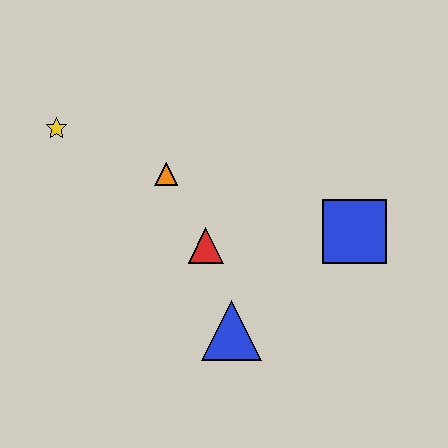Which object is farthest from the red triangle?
The yellow star is farthest from the red triangle.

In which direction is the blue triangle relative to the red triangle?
The blue triangle is below the red triangle.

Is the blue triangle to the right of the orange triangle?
Yes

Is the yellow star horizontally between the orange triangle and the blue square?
No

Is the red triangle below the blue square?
Yes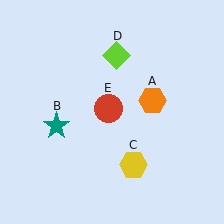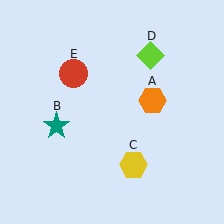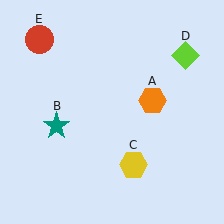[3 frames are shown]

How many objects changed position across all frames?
2 objects changed position: lime diamond (object D), red circle (object E).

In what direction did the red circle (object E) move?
The red circle (object E) moved up and to the left.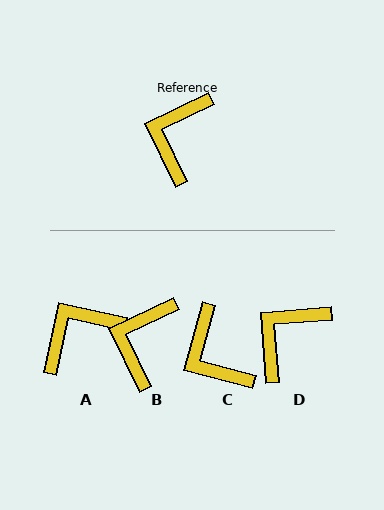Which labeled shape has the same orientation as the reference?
B.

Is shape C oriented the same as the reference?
No, it is off by about 50 degrees.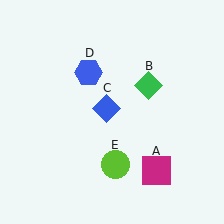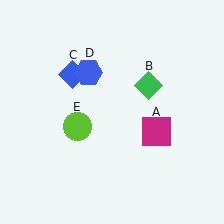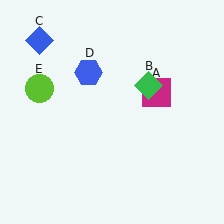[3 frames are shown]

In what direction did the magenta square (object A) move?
The magenta square (object A) moved up.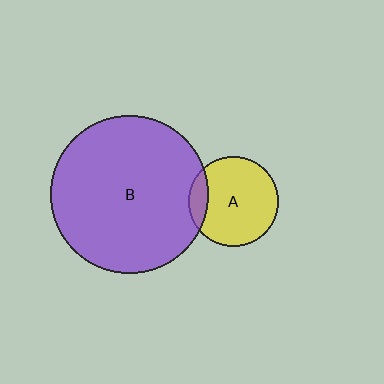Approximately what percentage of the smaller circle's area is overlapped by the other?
Approximately 15%.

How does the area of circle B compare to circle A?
Approximately 3.1 times.